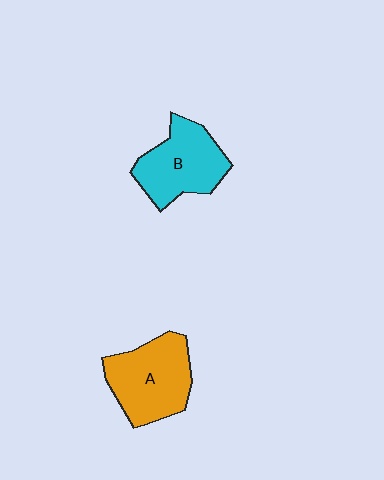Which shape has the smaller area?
Shape B (cyan).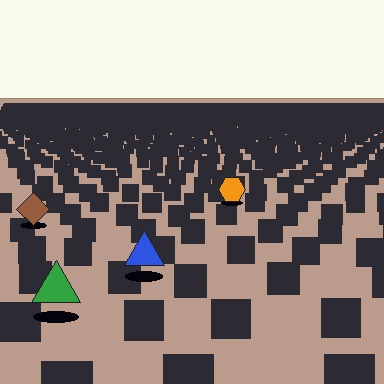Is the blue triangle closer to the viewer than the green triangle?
No. The green triangle is closer — you can tell from the texture gradient: the ground texture is coarser near it.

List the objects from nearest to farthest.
From nearest to farthest: the green triangle, the blue triangle, the brown diamond, the orange hexagon.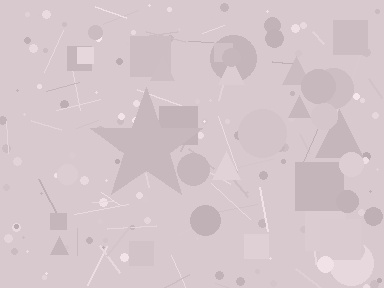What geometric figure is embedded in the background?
A star is embedded in the background.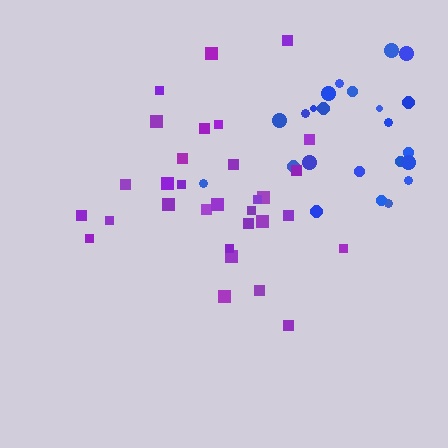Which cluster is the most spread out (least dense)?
Blue.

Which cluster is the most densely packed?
Purple.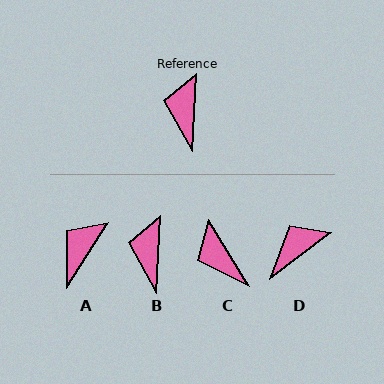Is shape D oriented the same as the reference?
No, it is off by about 50 degrees.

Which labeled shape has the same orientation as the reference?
B.